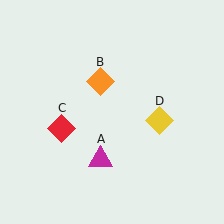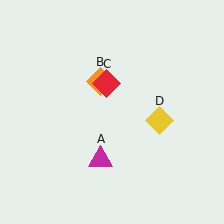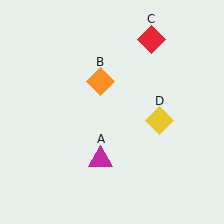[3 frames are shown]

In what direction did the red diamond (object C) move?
The red diamond (object C) moved up and to the right.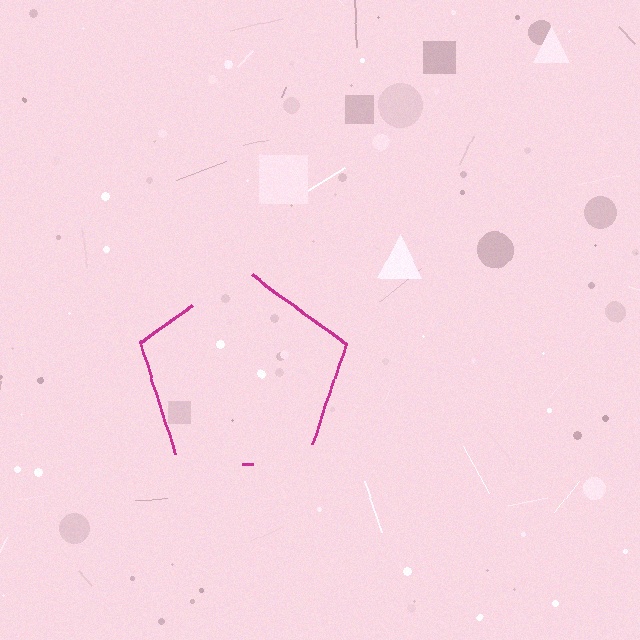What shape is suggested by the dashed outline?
The dashed outline suggests a pentagon.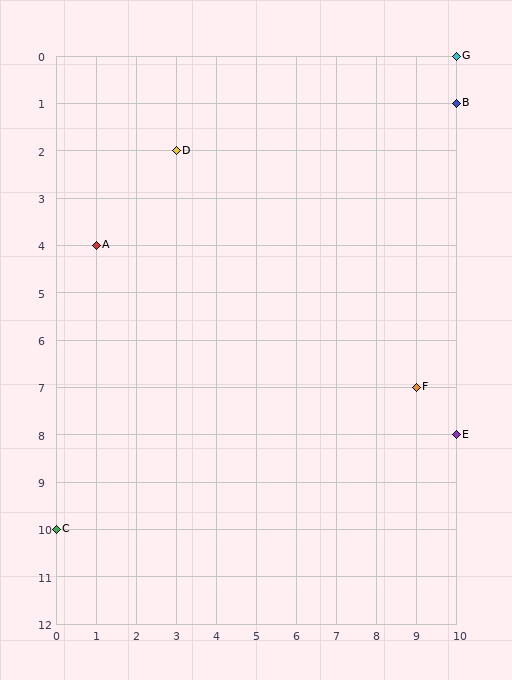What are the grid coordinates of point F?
Point F is at grid coordinates (9, 7).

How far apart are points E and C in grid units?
Points E and C are 10 columns and 2 rows apart (about 10.2 grid units diagonally).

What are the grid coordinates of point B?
Point B is at grid coordinates (10, 1).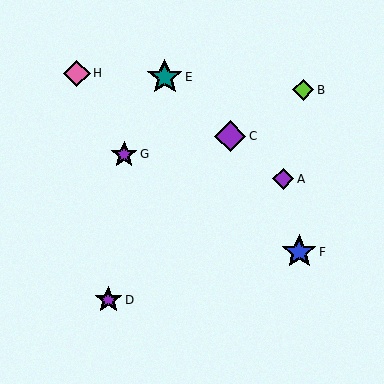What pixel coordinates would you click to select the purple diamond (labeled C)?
Click at (230, 136) to select the purple diamond C.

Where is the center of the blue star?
The center of the blue star is at (299, 252).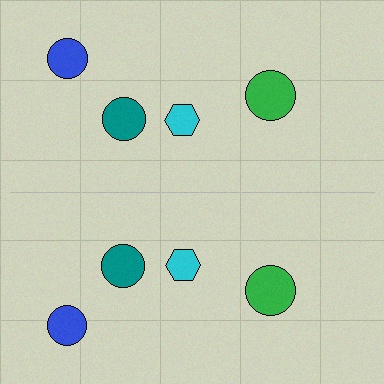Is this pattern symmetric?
Yes, this pattern has bilateral (reflection) symmetry.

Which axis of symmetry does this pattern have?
The pattern has a horizontal axis of symmetry running through the center of the image.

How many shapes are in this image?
There are 8 shapes in this image.